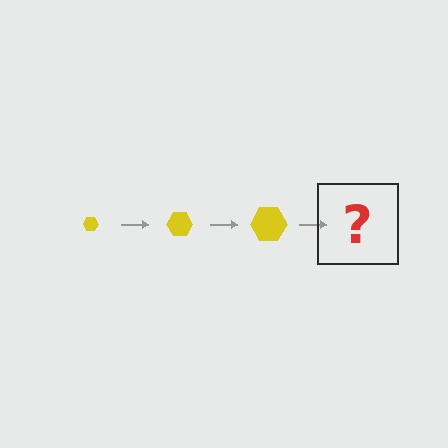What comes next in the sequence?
The next element should be a yellow hexagon, larger than the previous one.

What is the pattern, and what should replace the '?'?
The pattern is that the hexagon gets progressively larger each step. The '?' should be a yellow hexagon, larger than the previous one.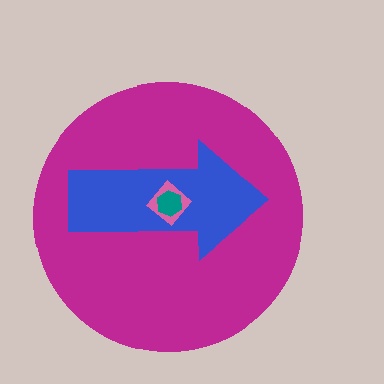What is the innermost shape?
The teal hexagon.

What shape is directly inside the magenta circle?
The blue arrow.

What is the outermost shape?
The magenta circle.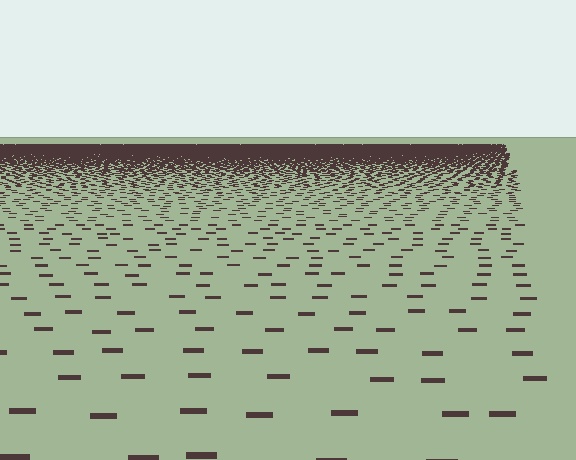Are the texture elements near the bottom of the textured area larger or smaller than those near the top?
Larger. Near the bottom, elements are closer to the viewer and appear at a bigger on-screen size.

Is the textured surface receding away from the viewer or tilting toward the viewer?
The surface is receding away from the viewer. Texture elements get smaller and denser toward the top.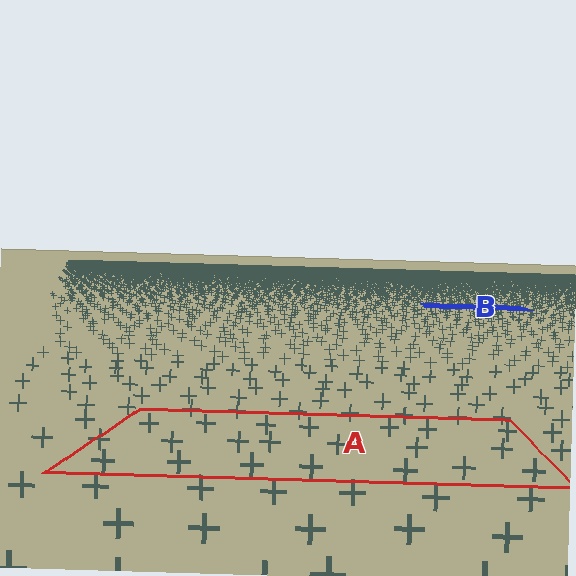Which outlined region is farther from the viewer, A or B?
Region B is farther from the viewer — the texture elements inside it appear smaller and more densely packed.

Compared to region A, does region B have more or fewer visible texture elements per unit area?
Region B has more texture elements per unit area — they are packed more densely because it is farther away.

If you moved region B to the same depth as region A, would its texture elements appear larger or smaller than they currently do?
They would appear larger. At a closer depth, the same texture elements are projected at a bigger on-screen size.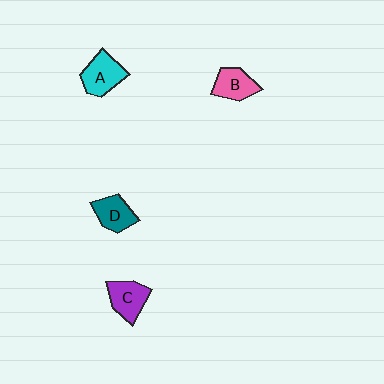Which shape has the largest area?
Shape A (cyan).